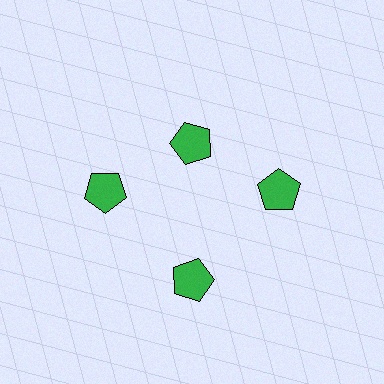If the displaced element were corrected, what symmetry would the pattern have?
It would have 4-fold rotational symmetry — the pattern would map onto itself every 90 degrees.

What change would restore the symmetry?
The symmetry would be restored by moving it outward, back onto the ring so that all 4 pentagons sit at equal angles and equal distance from the center.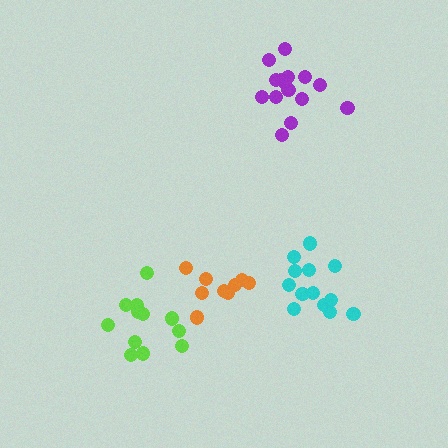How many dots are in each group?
Group 1: 9 dots, Group 2: 12 dots, Group 3: 13 dots, Group 4: 15 dots (49 total).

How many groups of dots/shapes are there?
There are 4 groups.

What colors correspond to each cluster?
The clusters are colored: orange, lime, cyan, purple.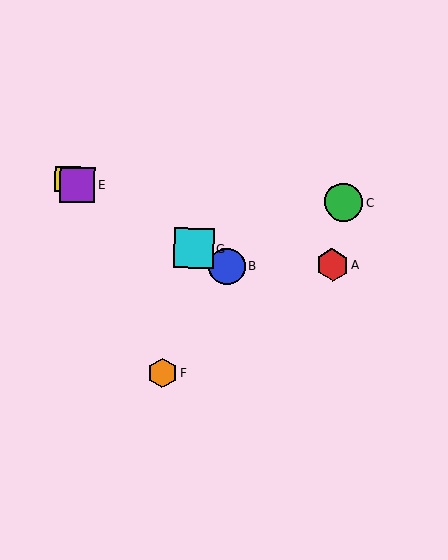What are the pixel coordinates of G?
Object G is at (194, 248).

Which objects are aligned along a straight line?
Objects B, D, E, G are aligned along a straight line.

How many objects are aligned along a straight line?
4 objects (B, D, E, G) are aligned along a straight line.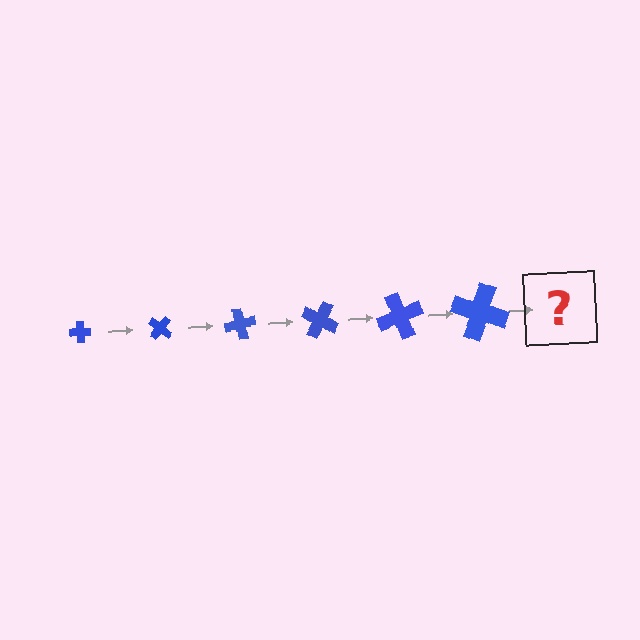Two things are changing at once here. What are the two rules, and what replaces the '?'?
The two rules are that the cross grows larger each step and it rotates 40 degrees each step. The '?' should be a cross, larger than the previous one and rotated 240 degrees from the start.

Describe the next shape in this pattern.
It should be a cross, larger than the previous one and rotated 240 degrees from the start.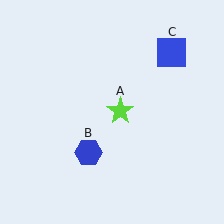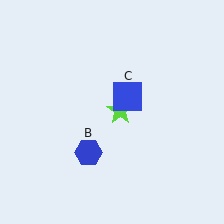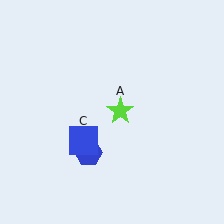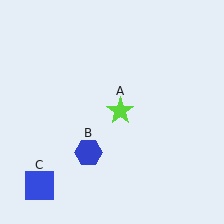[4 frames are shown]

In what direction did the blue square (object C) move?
The blue square (object C) moved down and to the left.